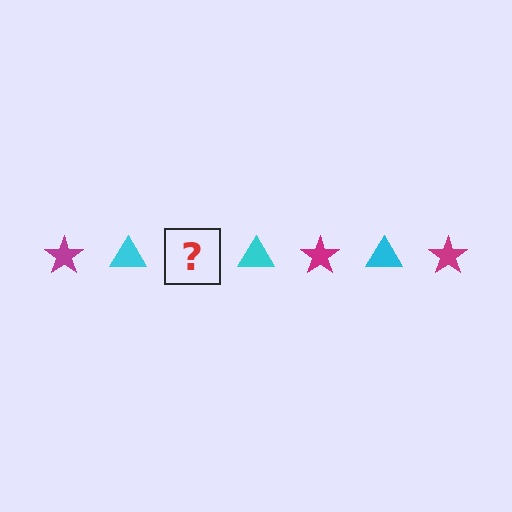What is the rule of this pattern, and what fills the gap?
The rule is that the pattern alternates between magenta star and cyan triangle. The gap should be filled with a magenta star.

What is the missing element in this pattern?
The missing element is a magenta star.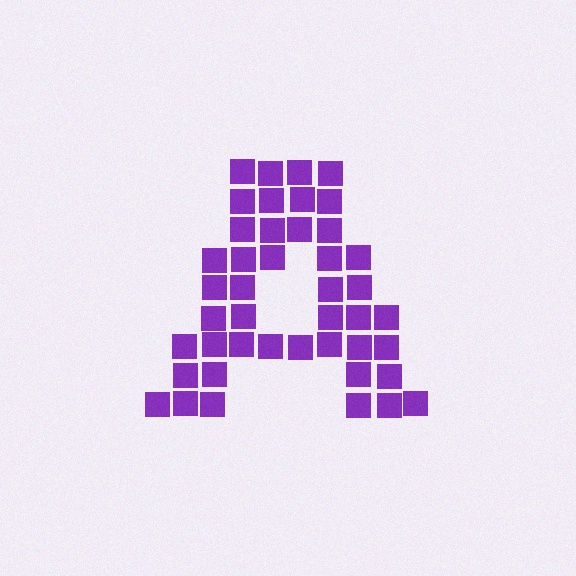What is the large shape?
The large shape is the letter A.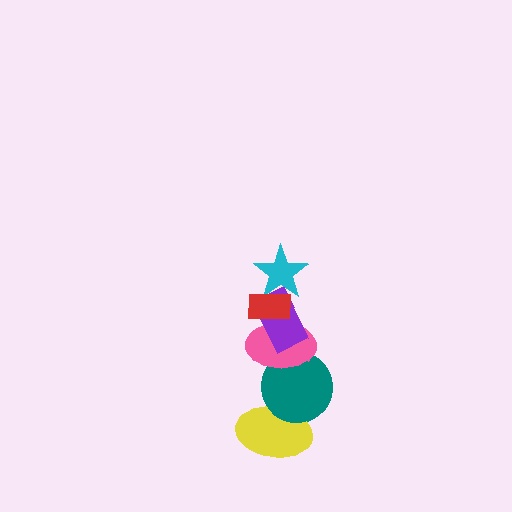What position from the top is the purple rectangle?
The purple rectangle is 3rd from the top.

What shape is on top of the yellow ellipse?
The teal circle is on top of the yellow ellipse.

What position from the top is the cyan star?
The cyan star is 2nd from the top.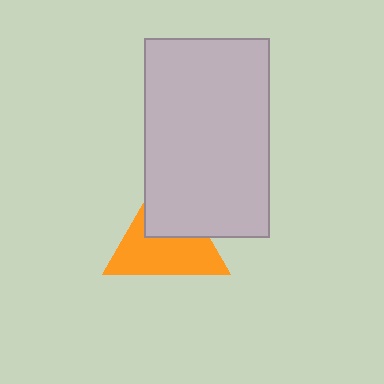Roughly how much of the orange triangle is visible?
About half of it is visible (roughly 61%).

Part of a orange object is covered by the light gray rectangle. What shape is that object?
It is a triangle.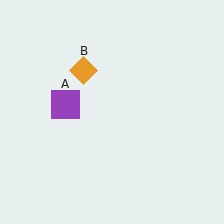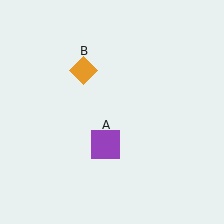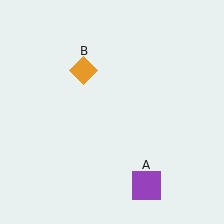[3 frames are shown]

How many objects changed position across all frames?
1 object changed position: purple square (object A).